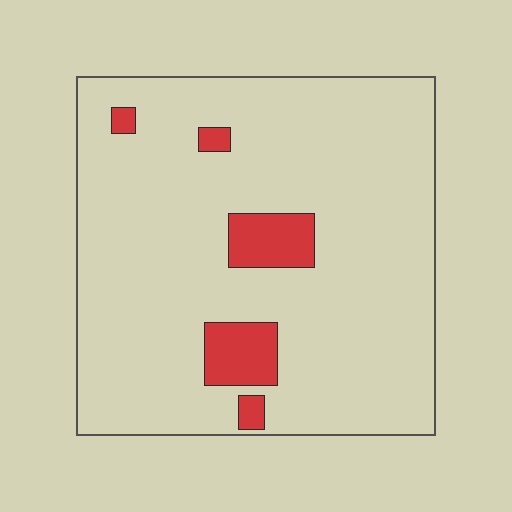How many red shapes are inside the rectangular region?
5.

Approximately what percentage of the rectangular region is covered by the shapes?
Approximately 10%.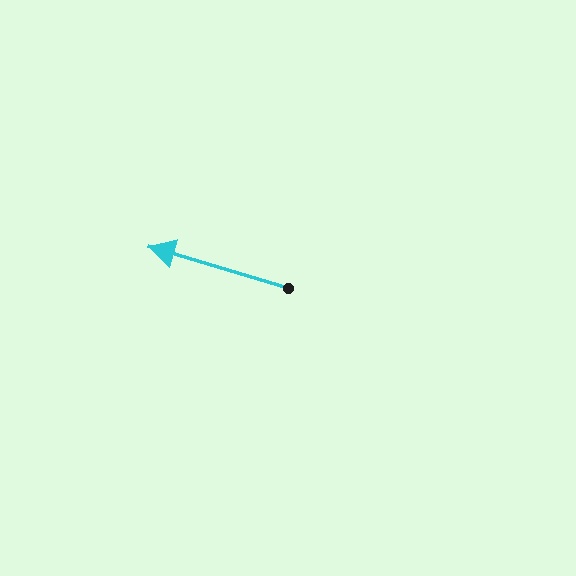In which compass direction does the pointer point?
West.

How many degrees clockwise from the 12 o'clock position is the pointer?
Approximately 287 degrees.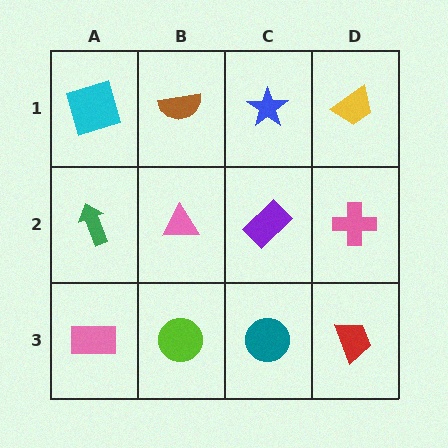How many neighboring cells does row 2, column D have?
3.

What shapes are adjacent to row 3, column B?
A pink triangle (row 2, column B), a pink rectangle (row 3, column A), a teal circle (row 3, column C).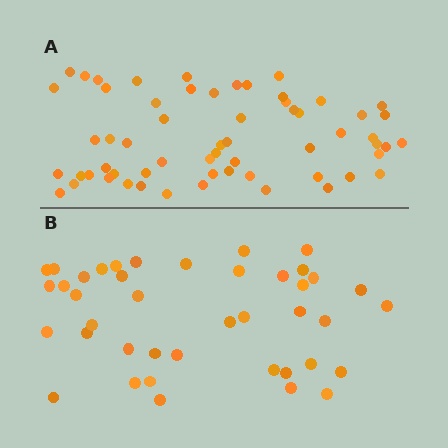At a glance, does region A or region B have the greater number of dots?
Region A (the top region) has more dots.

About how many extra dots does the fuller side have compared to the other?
Region A has approximately 20 more dots than region B.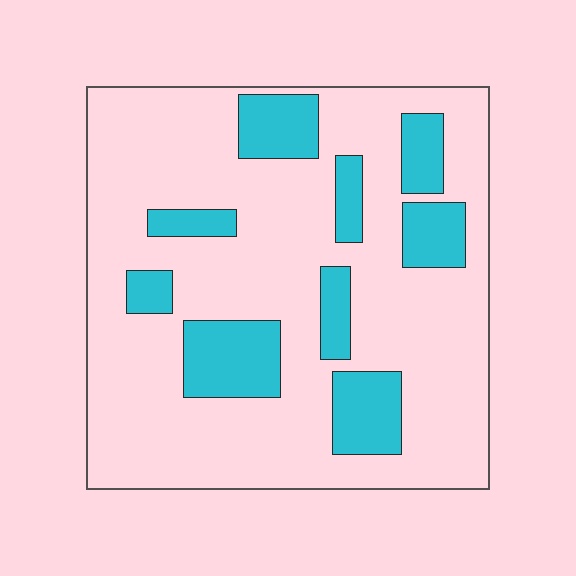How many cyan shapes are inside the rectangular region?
9.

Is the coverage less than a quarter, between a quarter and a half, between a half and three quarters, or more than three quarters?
Less than a quarter.